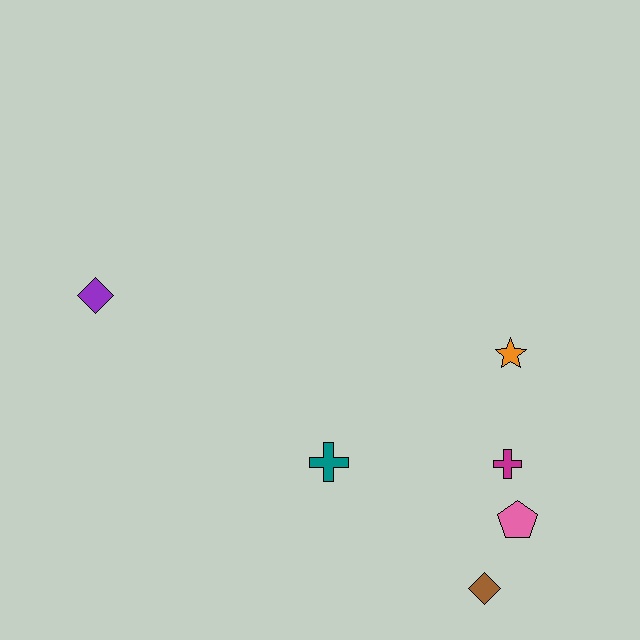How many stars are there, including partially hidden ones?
There is 1 star.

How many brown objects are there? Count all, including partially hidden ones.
There is 1 brown object.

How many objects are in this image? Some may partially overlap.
There are 6 objects.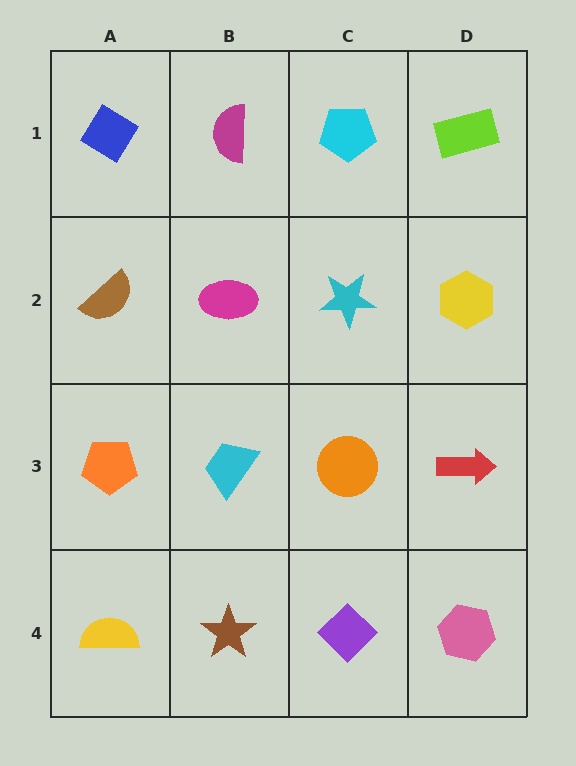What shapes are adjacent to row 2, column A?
A blue diamond (row 1, column A), an orange pentagon (row 3, column A), a magenta ellipse (row 2, column B).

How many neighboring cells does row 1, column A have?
2.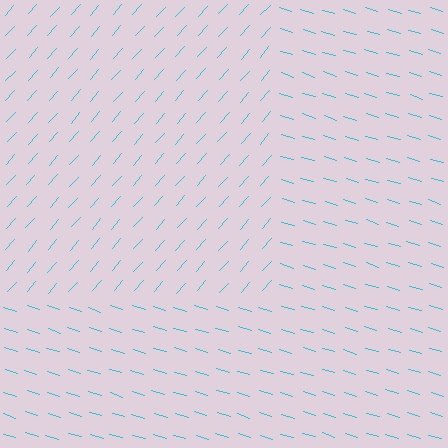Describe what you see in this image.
The image is filled with small cyan line segments. A rectangle region in the image has lines oriented differently from the surrounding lines, creating a visible texture boundary.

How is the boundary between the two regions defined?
The boundary is defined purely by a change in line orientation (approximately 65 degrees difference). All lines are the same color and thickness.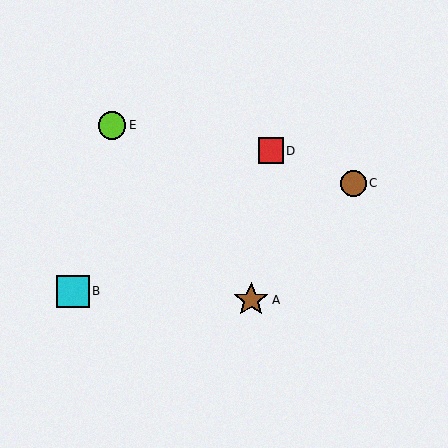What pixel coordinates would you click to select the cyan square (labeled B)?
Click at (73, 291) to select the cyan square B.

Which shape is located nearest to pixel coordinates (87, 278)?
The cyan square (labeled B) at (73, 291) is nearest to that location.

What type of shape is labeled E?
Shape E is a lime circle.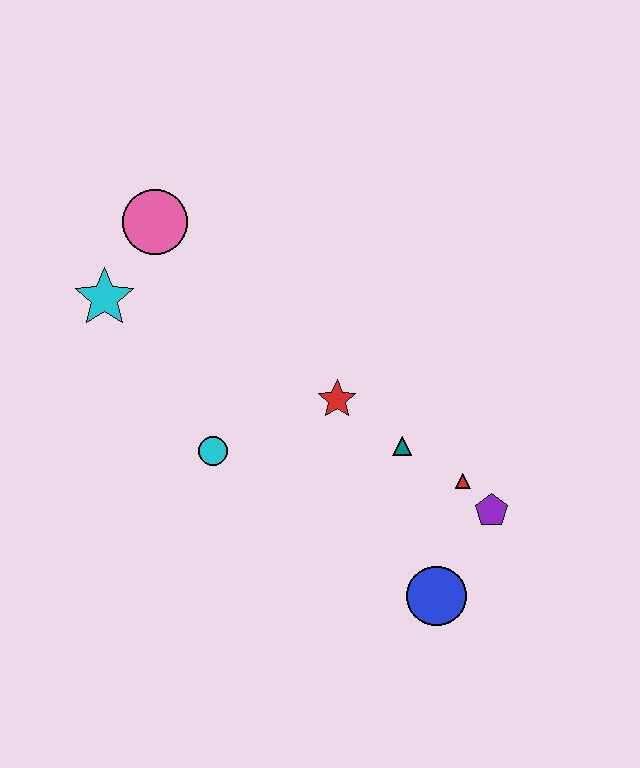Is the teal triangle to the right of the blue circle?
No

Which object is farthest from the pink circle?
The blue circle is farthest from the pink circle.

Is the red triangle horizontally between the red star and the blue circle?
No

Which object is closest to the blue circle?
The purple pentagon is closest to the blue circle.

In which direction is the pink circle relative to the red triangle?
The pink circle is to the left of the red triangle.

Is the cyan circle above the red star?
No